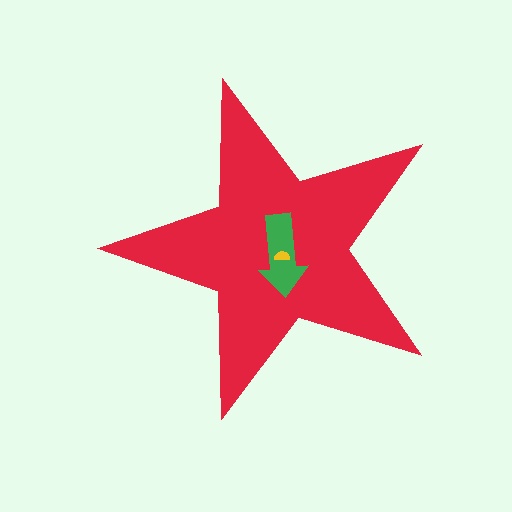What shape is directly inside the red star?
The green arrow.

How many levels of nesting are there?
3.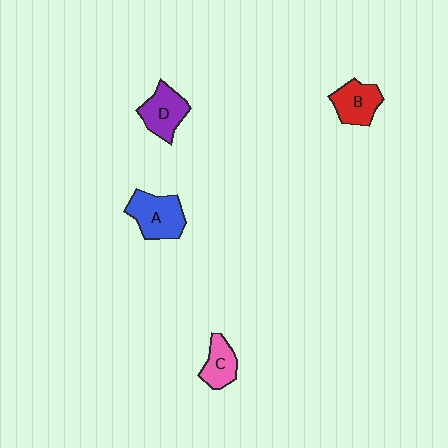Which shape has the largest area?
Shape A (blue).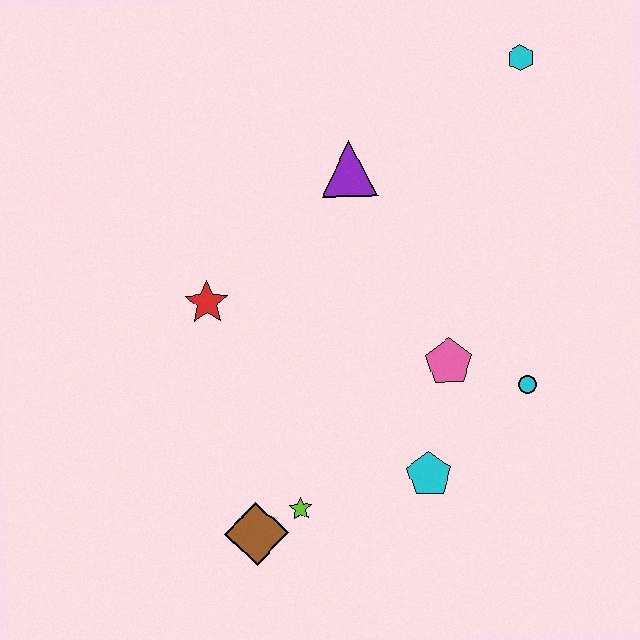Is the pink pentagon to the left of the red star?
No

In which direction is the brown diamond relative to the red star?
The brown diamond is below the red star.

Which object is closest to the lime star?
The brown diamond is closest to the lime star.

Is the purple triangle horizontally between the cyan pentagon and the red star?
Yes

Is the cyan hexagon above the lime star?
Yes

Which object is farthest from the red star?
The cyan hexagon is farthest from the red star.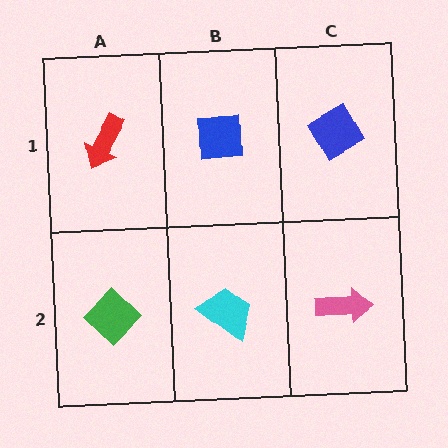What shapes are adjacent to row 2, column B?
A blue square (row 1, column B), a green diamond (row 2, column A), a pink arrow (row 2, column C).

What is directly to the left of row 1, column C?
A blue square.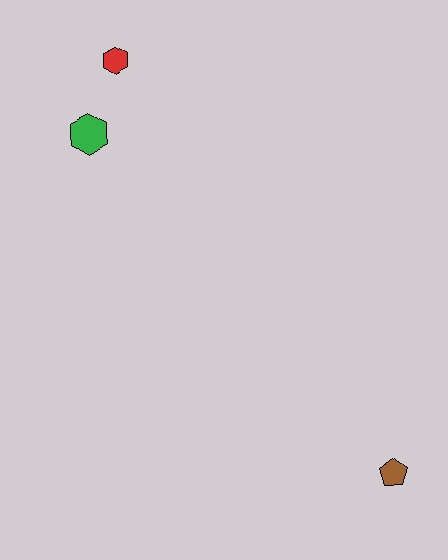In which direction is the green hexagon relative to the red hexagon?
The green hexagon is below the red hexagon.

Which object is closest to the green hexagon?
The red hexagon is closest to the green hexagon.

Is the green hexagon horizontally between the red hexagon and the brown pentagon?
No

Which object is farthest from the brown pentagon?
The red hexagon is farthest from the brown pentagon.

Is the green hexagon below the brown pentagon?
No